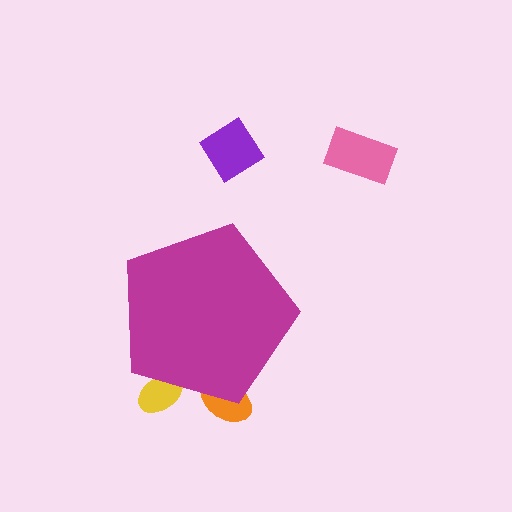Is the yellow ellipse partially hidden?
Yes, the yellow ellipse is partially hidden behind the magenta pentagon.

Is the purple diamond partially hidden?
No, the purple diamond is fully visible.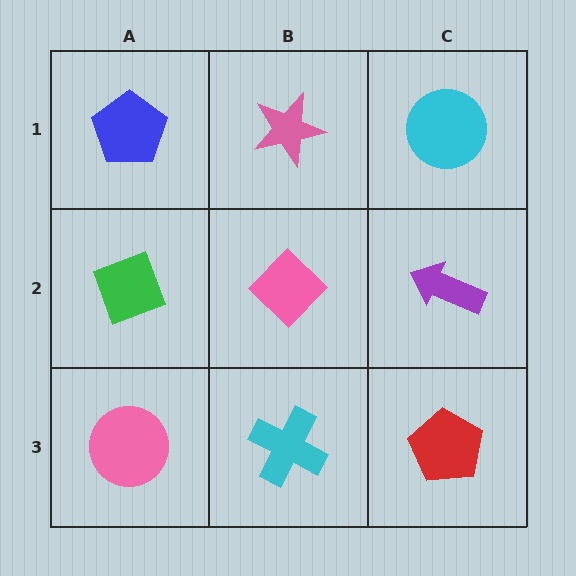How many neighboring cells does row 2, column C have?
3.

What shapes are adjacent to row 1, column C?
A purple arrow (row 2, column C), a pink star (row 1, column B).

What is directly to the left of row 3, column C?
A cyan cross.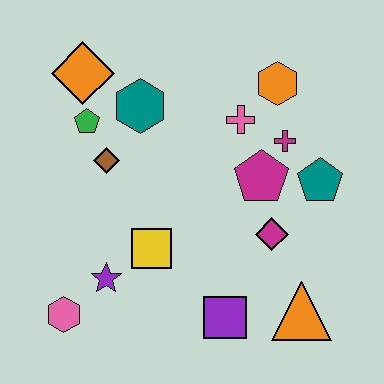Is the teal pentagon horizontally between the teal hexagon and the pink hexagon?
No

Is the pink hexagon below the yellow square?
Yes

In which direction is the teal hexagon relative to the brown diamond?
The teal hexagon is above the brown diamond.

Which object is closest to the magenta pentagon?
The magenta cross is closest to the magenta pentagon.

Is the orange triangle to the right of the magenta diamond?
Yes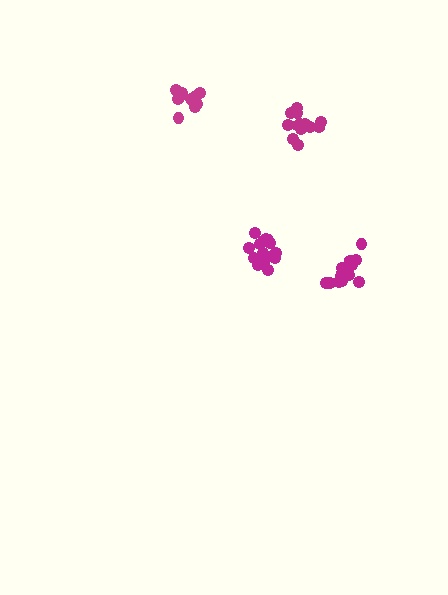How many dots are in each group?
Group 1: 17 dots, Group 2: 12 dots, Group 3: 14 dots, Group 4: 15 dots (58 total).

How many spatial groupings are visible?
There are 4 spatial groupings.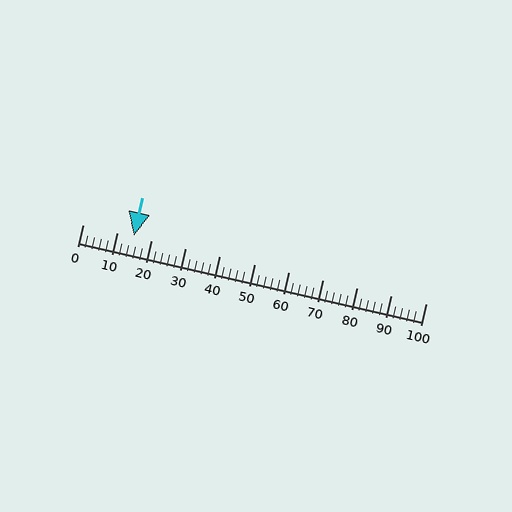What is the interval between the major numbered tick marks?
The major tick marks are spaced 10 units apart.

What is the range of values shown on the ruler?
The ruler shows values from 0 to 100.